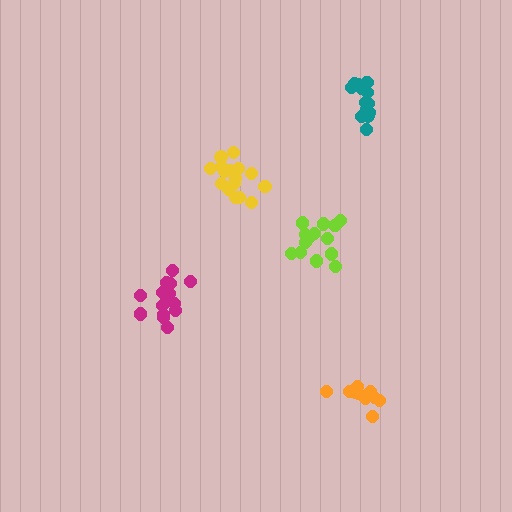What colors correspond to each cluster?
The clusters are colored: magenta, lime, teal, yellow, orange.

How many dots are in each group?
Group 1: 15 dots, Group 2: 15 dots, Group 3: 13 dots, Group 4: 16 dots, Group 5: 10 dots (69 total).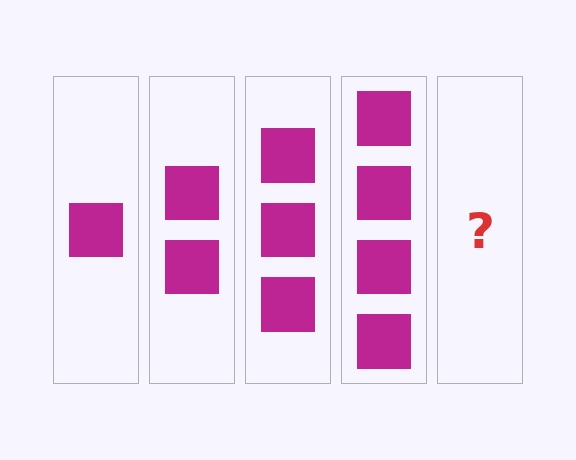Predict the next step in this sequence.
The next step is 5 squares.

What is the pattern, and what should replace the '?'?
The pattern is that each step adds one more square. The '?' should be 5 squares.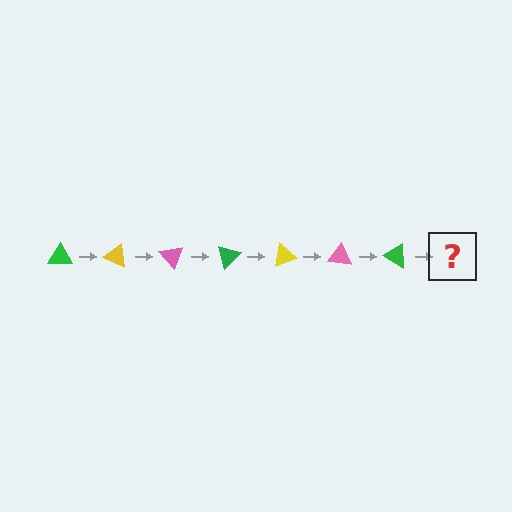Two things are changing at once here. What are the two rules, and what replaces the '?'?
The two rules are that it rotates 25 degrees each step and the color cycles through green, yellow, and pink. The '?' should be a yellow triangle, rotated 175 degrees from the start.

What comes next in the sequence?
The next element should be a yellow triangle, rotated 175 degrees from the start.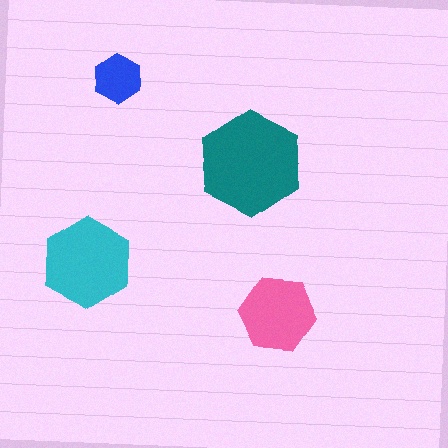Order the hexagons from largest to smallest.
the teal one, the cyan one, the pink one, the blue one.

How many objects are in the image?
There are 4 objects in the image.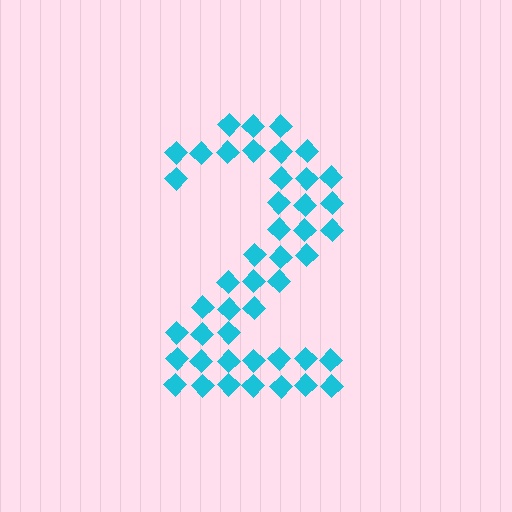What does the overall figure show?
The overall figure shows the digit 2.